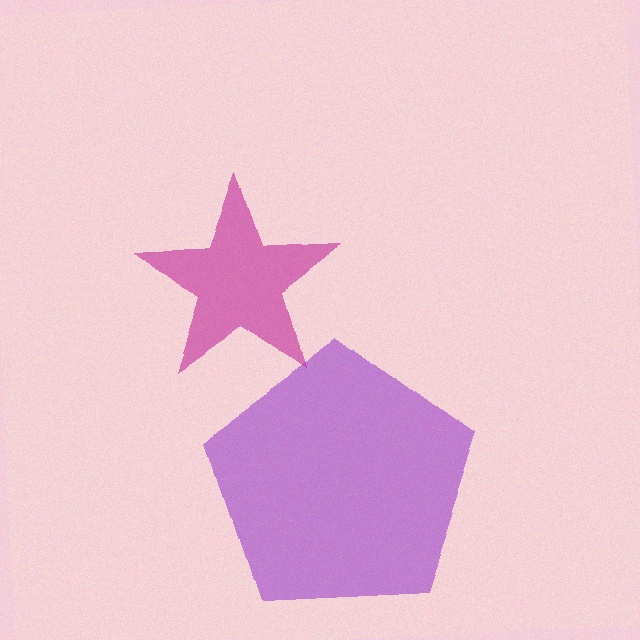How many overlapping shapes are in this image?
There are 2 overlapping shapes in the image.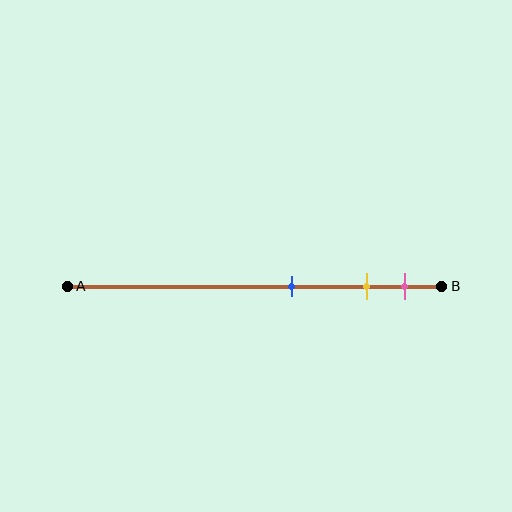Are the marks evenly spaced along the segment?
No, the marks are not evenly spaced.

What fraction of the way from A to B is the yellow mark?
The yellow mark is approximately 80% (0.8) of the way from A to B.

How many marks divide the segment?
There are 3 marks dividing the segment.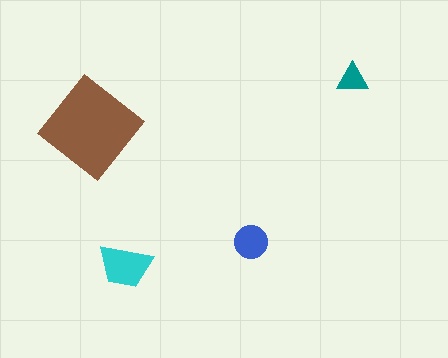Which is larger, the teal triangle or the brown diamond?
The brown diamond.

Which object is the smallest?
The teal triangle.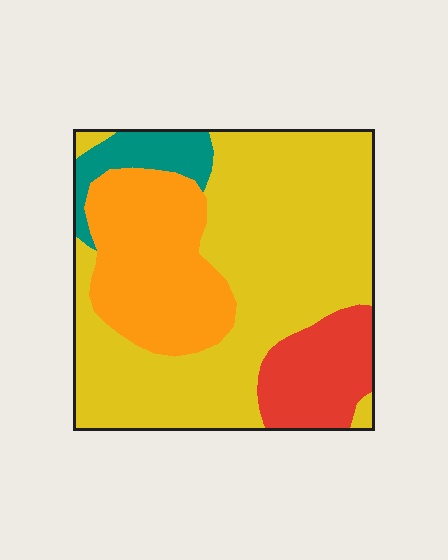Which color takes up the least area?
Teal, at roughly 5%.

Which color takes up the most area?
Yellow, at roughly 55%.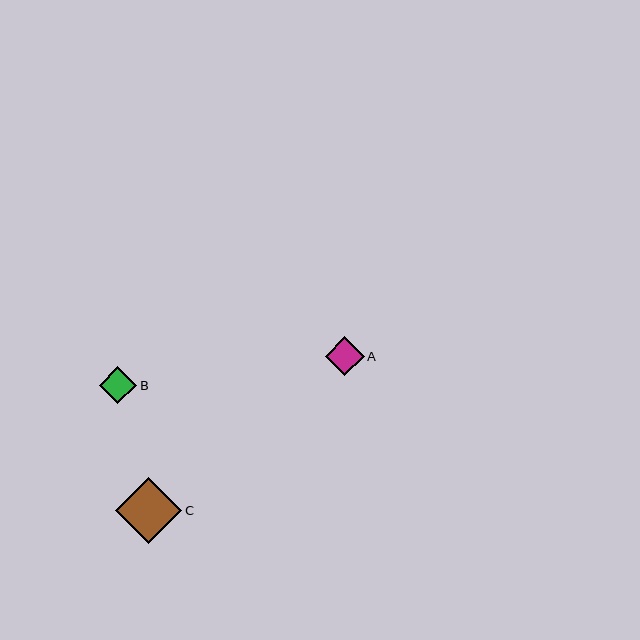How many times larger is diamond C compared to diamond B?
Diamond C is approximately 1.8 times the size of diamond B.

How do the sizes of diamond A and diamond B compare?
Diamond A and diamond B are approximately the same size.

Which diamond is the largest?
Diamond C is the largest with a size of approximately 66 pixels.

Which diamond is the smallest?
Diamond B is the smallest with a size of approximately 38 pixels.